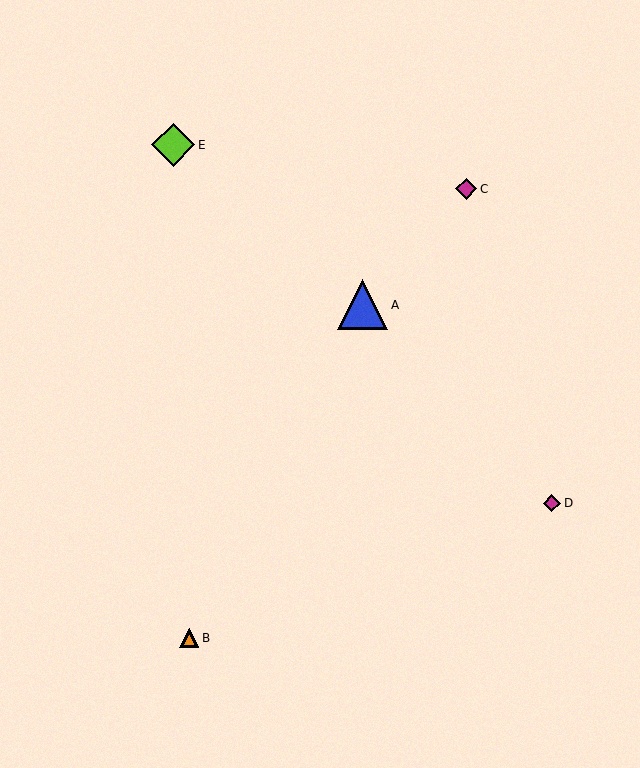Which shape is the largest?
The blue triangle (labeled A) is the largest.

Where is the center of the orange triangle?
The center of the orange triangle is at (189, 638).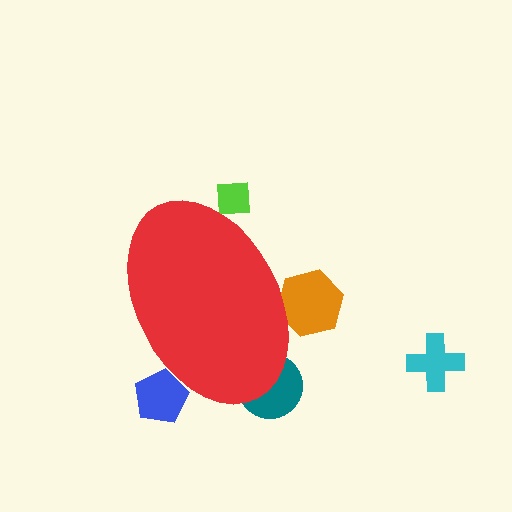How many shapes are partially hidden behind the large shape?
4 shapes are partially hidden.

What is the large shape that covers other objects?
A red ellipse.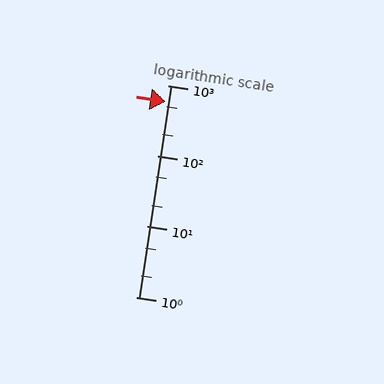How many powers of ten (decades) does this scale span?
The scale spans 3 decades, from 1 to 1000.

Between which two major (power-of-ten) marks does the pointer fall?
The pointer is between 100 and 1000.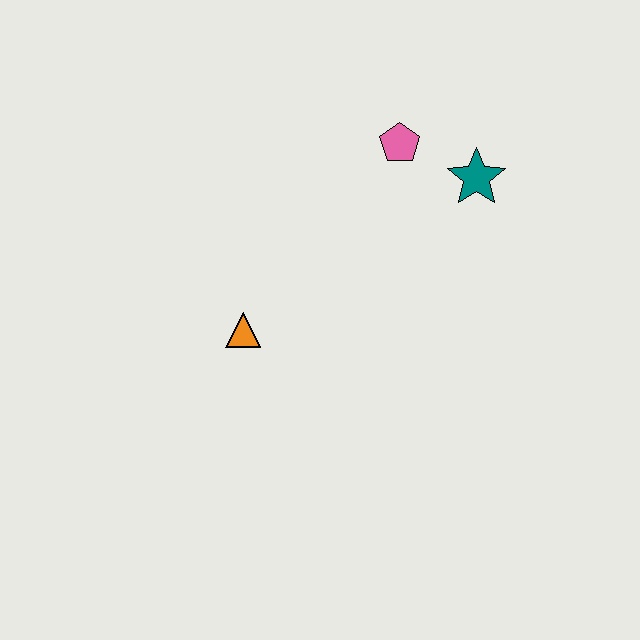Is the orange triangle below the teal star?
Yes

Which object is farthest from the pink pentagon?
The orange triangle is farthest from the pink pentagon.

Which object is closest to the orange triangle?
The pink pentagon is closest to the orange triangle.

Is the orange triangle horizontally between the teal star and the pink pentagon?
No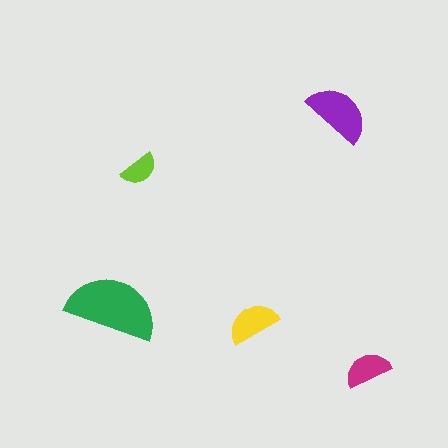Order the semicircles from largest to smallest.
the green one, the purple one, the yellow one, the magenta one, the lime one.